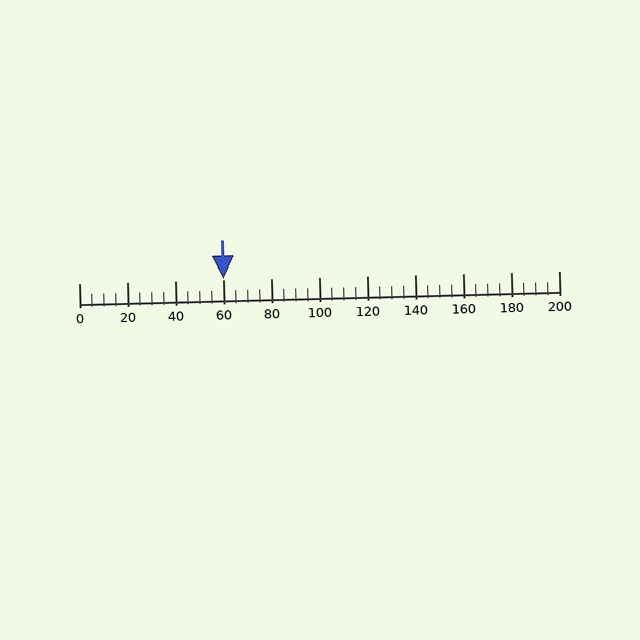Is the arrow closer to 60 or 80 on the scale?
The arrow is closer to 60.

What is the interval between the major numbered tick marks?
The major tick marks are spaced 20 units apart.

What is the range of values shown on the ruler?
The ruler shows values from 0 to 200.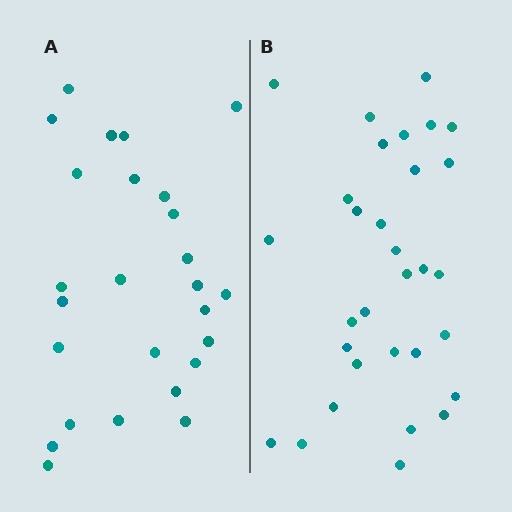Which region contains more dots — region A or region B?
Region B (the right region) has more dots.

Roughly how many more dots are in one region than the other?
Region B has about 5 more dots than region A.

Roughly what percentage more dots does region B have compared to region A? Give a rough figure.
About 20% more.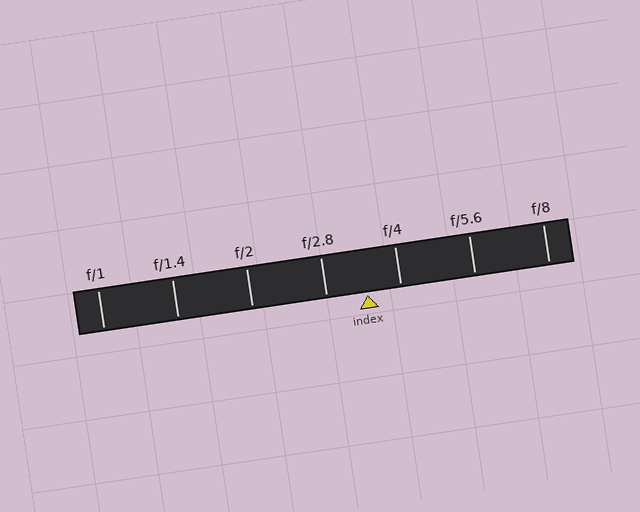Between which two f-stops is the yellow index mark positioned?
The index mark is between f/2.8 and f/4.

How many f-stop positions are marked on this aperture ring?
There are 7 f-stop positions marked.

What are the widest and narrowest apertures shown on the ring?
The widest aperture shown is f/1 and the narrowest is f/8.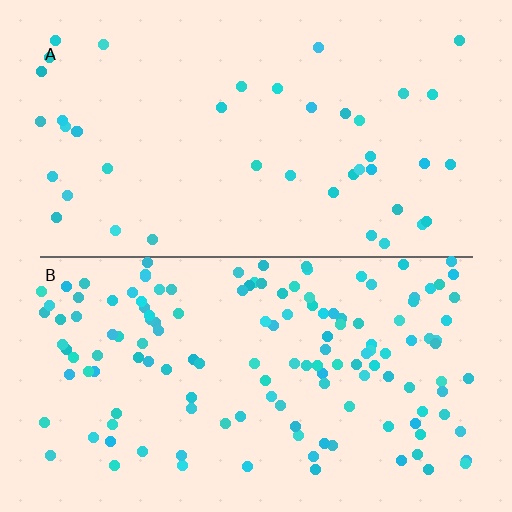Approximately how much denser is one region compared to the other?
Approximately 3.3× — region B over region A.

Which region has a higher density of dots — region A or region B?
B (the bottom).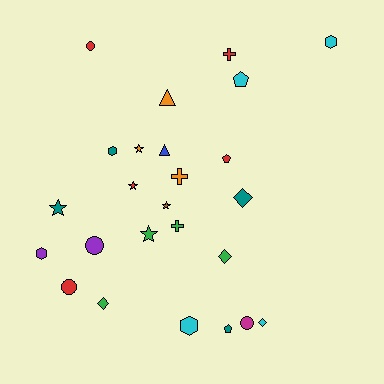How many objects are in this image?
There are 25 objects.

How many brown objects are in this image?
There is 1 brown object.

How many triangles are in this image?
There are 2 triangles.